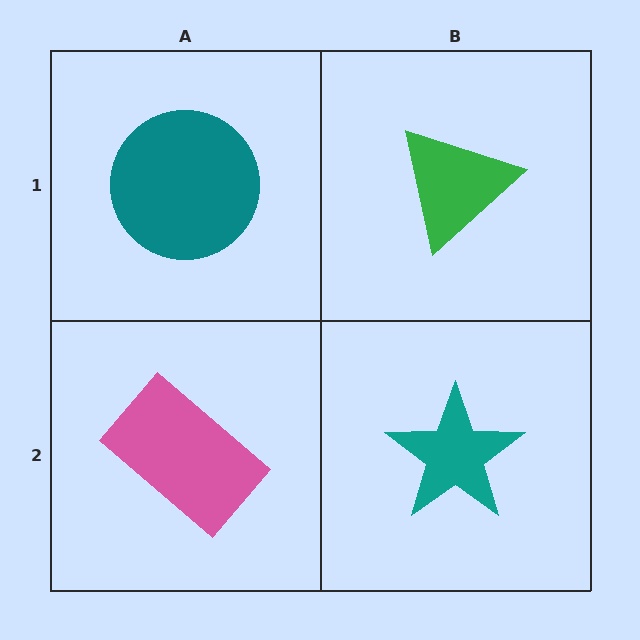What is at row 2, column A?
A pink rectangle.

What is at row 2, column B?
A teal star.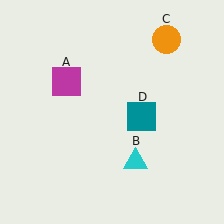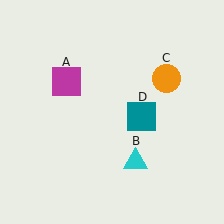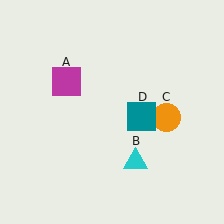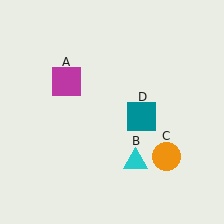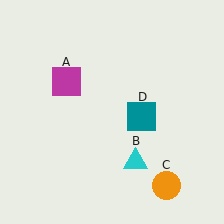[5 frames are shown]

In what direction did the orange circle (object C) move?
The orange circle (object C) moved down.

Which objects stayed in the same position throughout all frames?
Magenta square (object A) and cyan triangle (object B) and teal square (object D) remained stationary.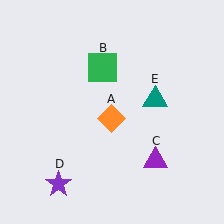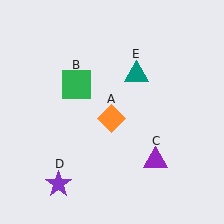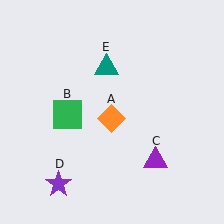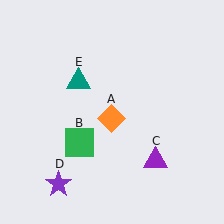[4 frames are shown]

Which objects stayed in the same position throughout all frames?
Orange diamond (object A) and purple triangle (object C) and purple star (object D) remained stationary.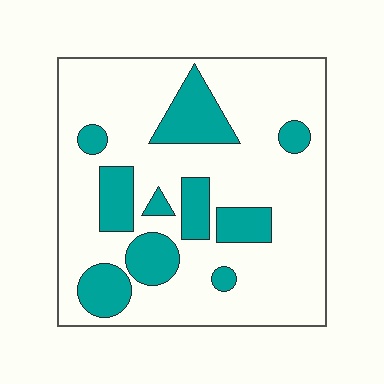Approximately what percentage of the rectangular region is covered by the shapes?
Approximately 25%.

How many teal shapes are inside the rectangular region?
10.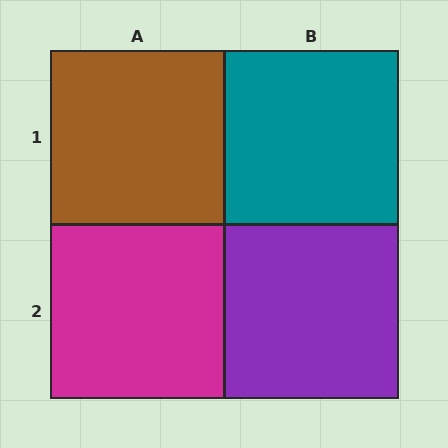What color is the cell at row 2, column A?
Magenta.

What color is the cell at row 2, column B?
Purple.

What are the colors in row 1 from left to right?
Brown, teal.